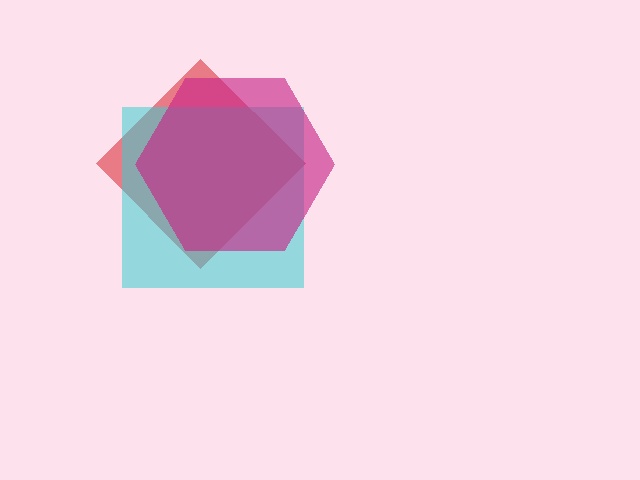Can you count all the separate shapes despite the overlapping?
Yes, there are 3 separate shapes.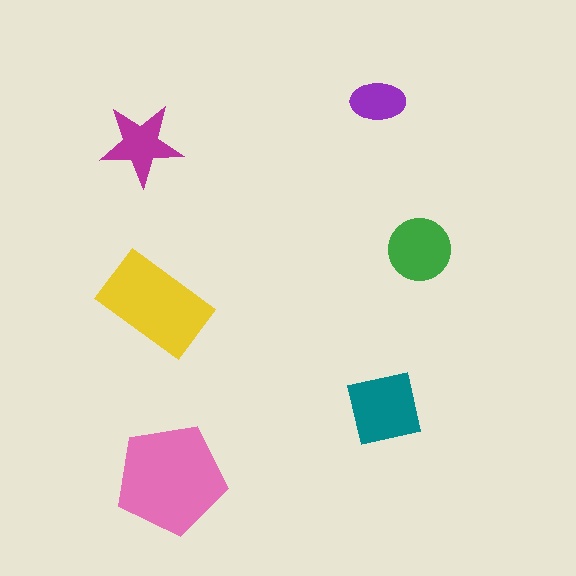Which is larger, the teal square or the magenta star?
The teal square.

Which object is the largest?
The pink pentagon.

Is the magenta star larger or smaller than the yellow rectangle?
Smaller.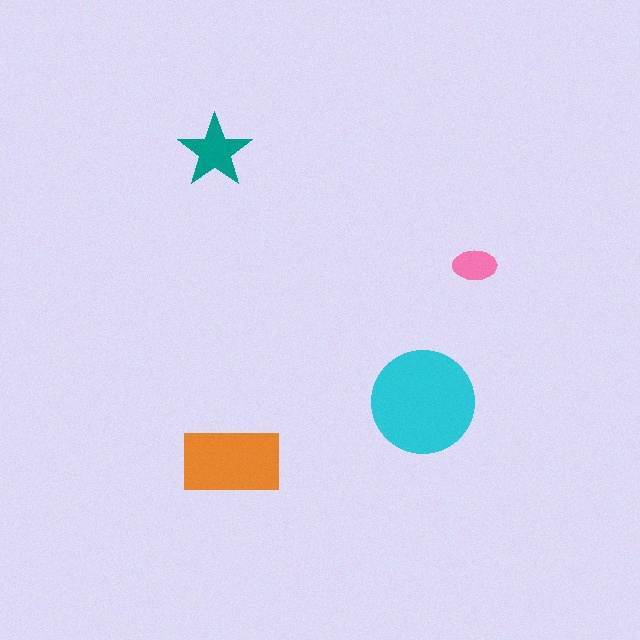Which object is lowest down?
The orange rectangle is bottommost.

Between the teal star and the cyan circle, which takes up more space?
The cyan circle.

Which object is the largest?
The cyan circle.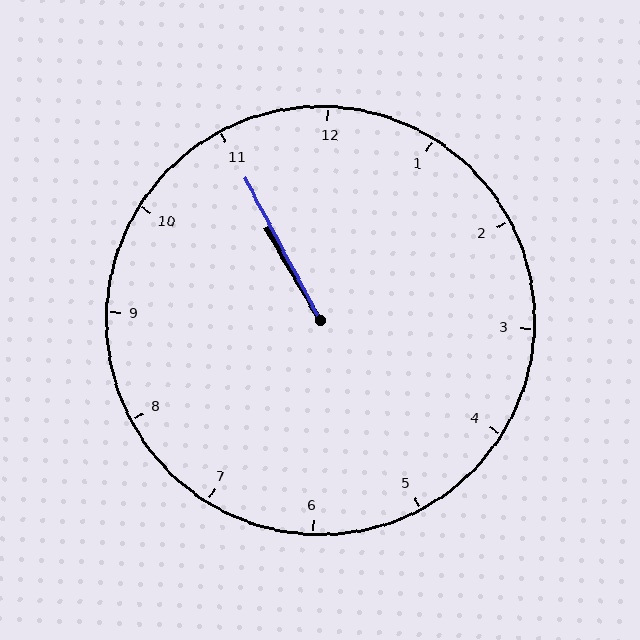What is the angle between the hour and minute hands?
Approximately 2 degrees.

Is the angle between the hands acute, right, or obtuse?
It is acute.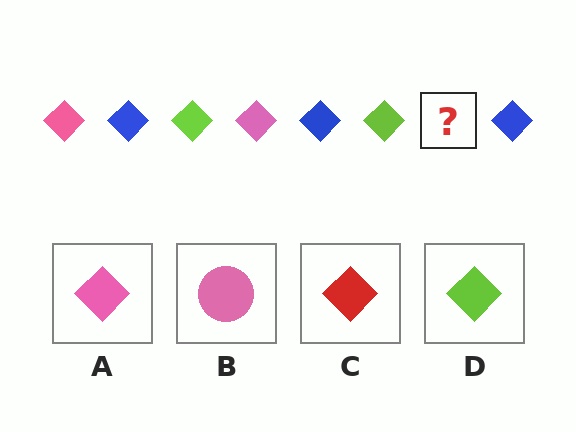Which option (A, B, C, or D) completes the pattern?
A.